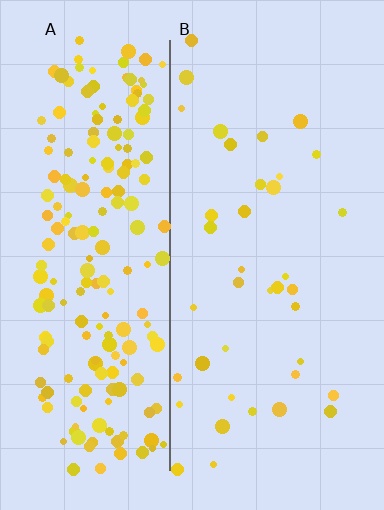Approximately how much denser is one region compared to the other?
Approximately 5.2× — region A over region B.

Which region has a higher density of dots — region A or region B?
A (the left).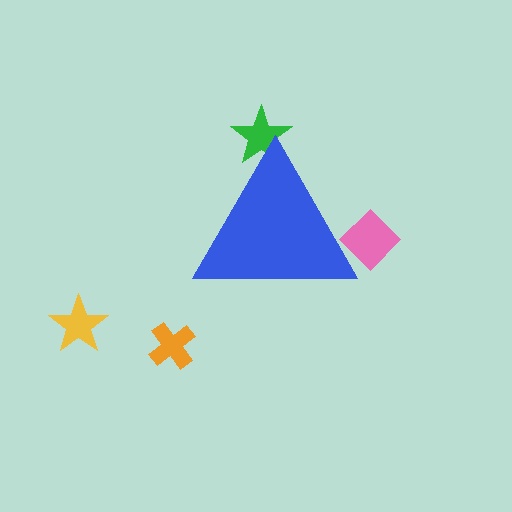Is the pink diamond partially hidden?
Yes, the pink diamond is partially hidden behind the blue triangle.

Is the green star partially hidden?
Yes, the green star is partially hidden behind the blue triangle.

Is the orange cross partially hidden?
No, the orange cross is fully visible.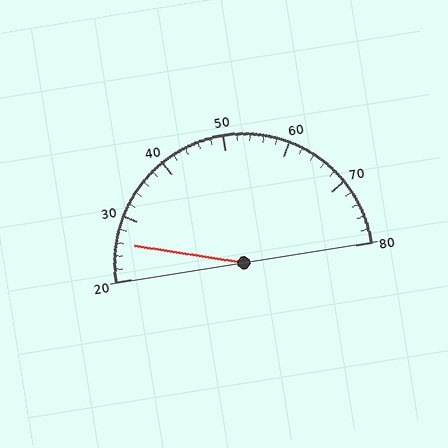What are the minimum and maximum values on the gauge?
The gauge ranges from 20 to 80.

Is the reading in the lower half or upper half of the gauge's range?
The reading is in the lower half of the range (20 to 80).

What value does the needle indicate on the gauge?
The needle indicates approximately 26.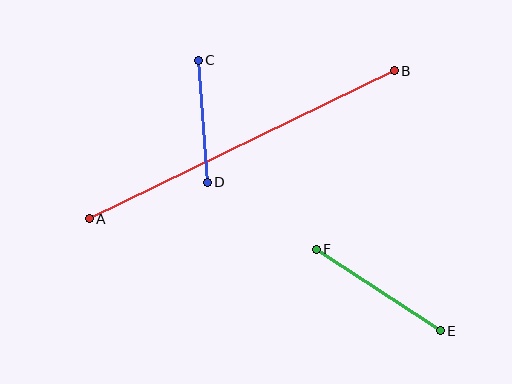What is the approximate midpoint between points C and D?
The midpoint is at approximately (203, 121) pixels.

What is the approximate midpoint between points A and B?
The midpoint is at approximately (242, 145) pixels.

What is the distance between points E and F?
The distance is approximately 148 pixels.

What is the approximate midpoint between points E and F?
The midpoint is at approximately (378, 290) pixels.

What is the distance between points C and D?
The distance is approximately 123 pixels.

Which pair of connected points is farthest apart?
Points A and B are farthest apart.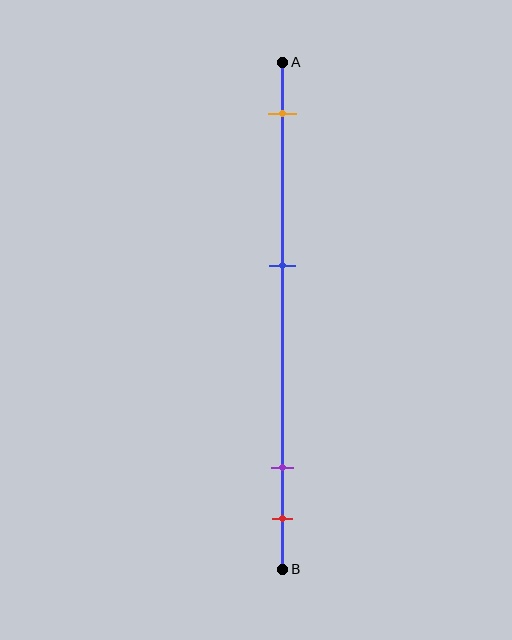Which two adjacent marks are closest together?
The purple and red marks are the closest adjacent pair.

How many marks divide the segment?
There are 4 marks dividing the segment.